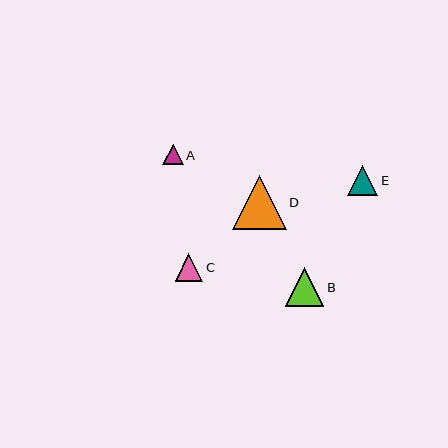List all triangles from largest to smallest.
From largest to smallest: D, B, E, C, A.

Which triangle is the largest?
Triangle D is the largest with a size of approximately 54 pixels.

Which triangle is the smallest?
Triangle A is the smallest with a size of approximately 20 pixels.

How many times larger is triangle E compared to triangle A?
Triangle E is approximately 1.5 times the size of triangle A.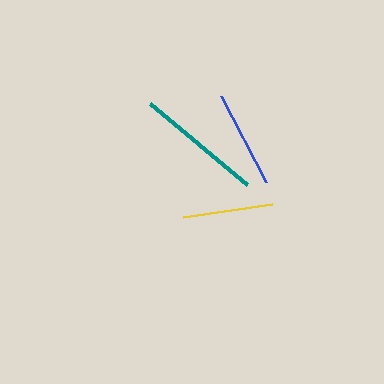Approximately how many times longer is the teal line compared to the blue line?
The teal line is approximately 1.3 times the length of the blue line.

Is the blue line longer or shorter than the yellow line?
The blue line is longer than the yellow line.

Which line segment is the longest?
The teal line is the longest at approximately 126 pixels.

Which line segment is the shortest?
The yellow line is the shortest at approximately 89 pixels.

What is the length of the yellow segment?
The yellow segment is approximately 89 pixels long.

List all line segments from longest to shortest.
From longest to shortest: teal, blue, yellow.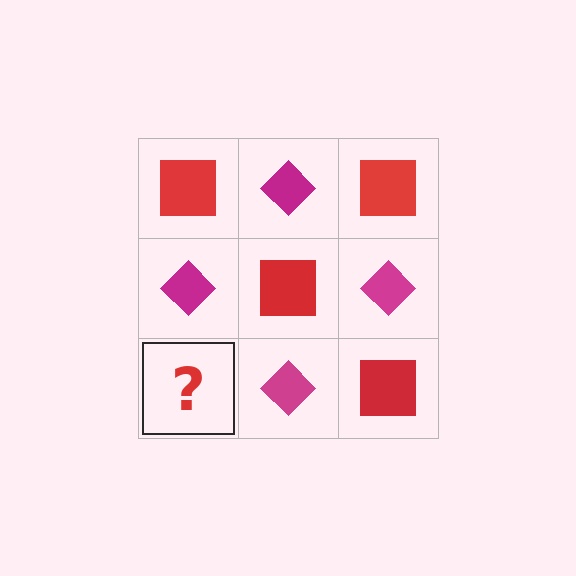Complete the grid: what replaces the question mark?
The question mark should be replaced with a red square.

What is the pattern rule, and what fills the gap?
The rule is that it alternates red square and magenta diamond in a checkerboard pattern. The gap should be filled with a red square.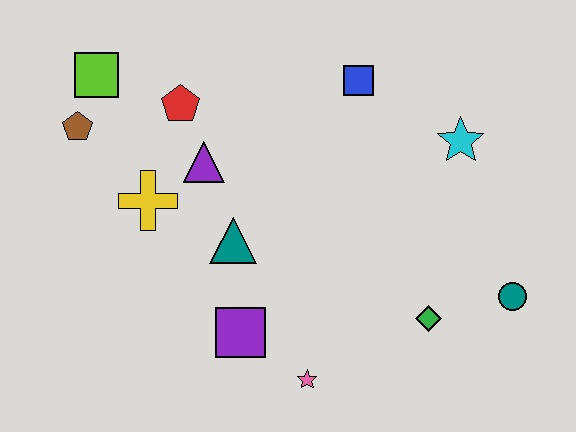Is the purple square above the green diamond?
No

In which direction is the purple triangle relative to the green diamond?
The purple triangle is to the left of the green diamond.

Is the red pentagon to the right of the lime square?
Yes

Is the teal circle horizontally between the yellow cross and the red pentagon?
No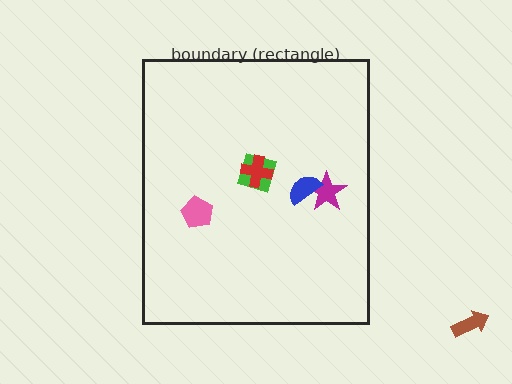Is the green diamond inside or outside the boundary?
Inside.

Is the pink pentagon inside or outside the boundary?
Inside.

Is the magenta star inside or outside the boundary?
Inside.